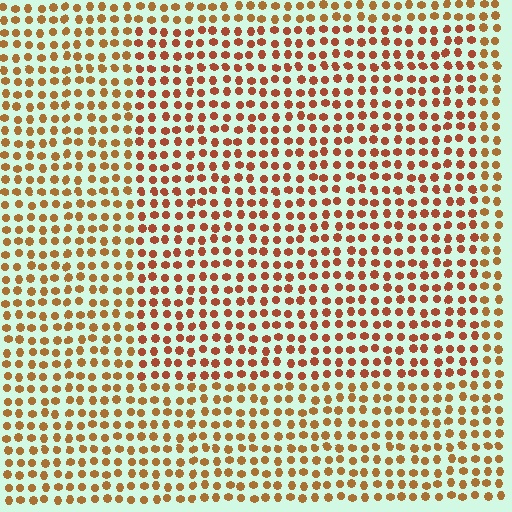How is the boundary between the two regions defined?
The boundary is defined purely by a slight shift in hue (about 21 degrees). Spacing, size, and orientation are identical on both sides.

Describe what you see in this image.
The image is filled with small brown elements in a uniform arrangement. A rectangle-shaped region is visible where the elements are tinted to a slightly different hue, forming a subtle color boundary.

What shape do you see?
I see a rectangle.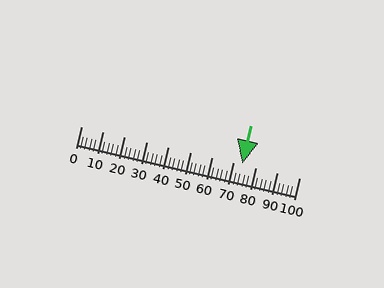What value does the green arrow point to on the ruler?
The green arrow points to approximately 74.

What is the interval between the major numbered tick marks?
The major tick marks are spaced 10 units apart.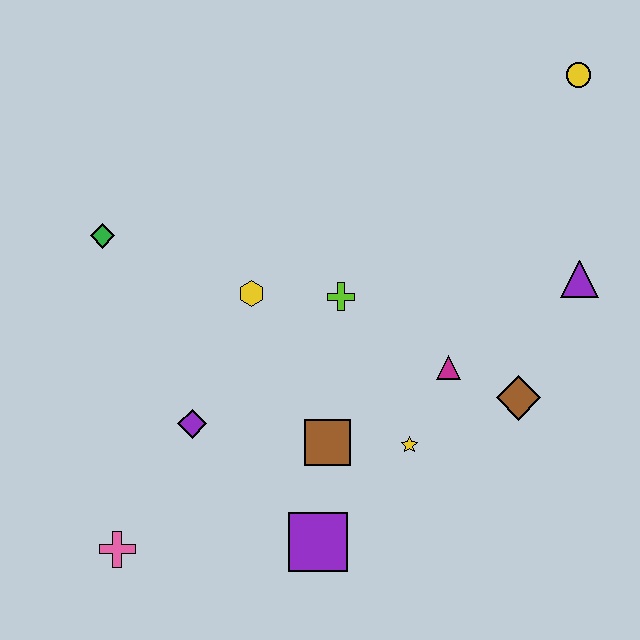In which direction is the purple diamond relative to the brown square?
The purple diamond is to the left of the brown square.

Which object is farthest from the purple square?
The yellow circle is farthest from the purple square.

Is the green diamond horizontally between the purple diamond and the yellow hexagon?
No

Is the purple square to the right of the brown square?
No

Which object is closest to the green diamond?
The yellow hexagon is closest to the green diamond.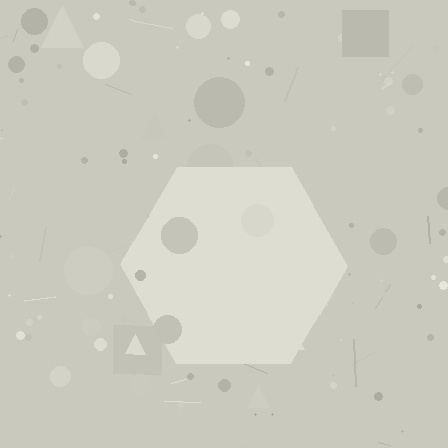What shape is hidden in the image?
A hexagon is hidden in the image.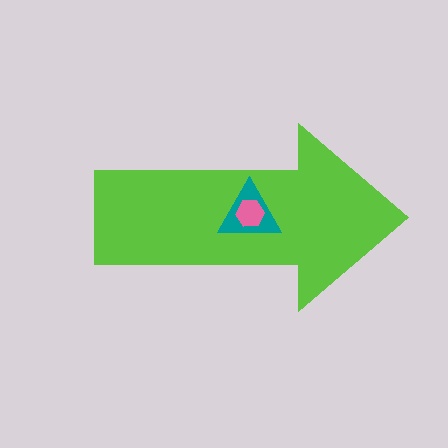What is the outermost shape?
The lime arrow.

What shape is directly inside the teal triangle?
The pink hexagon.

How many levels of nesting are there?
3.